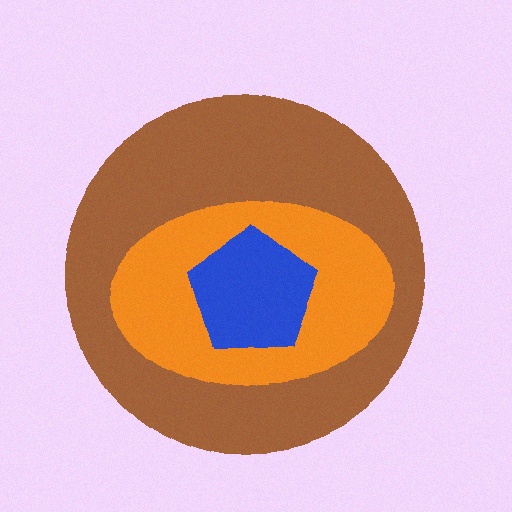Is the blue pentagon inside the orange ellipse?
Yes.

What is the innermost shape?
The blue pentagon.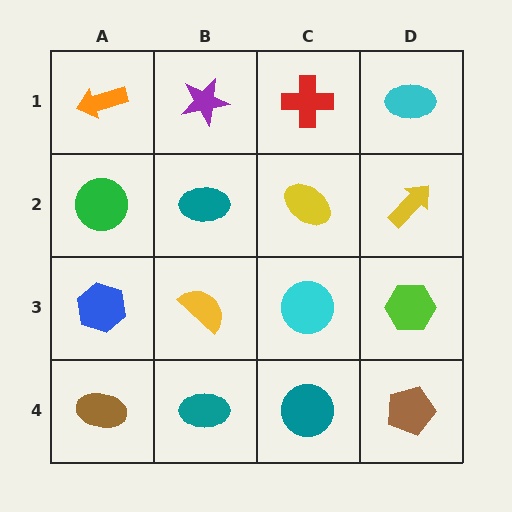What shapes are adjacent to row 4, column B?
A yellow semicircle (row 3, column B), a brown ellipse (row 4, column A), a teal circle (row 4, column C).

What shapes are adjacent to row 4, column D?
A lime hexagon (row 3, column D), a teal circle (row 4, column C).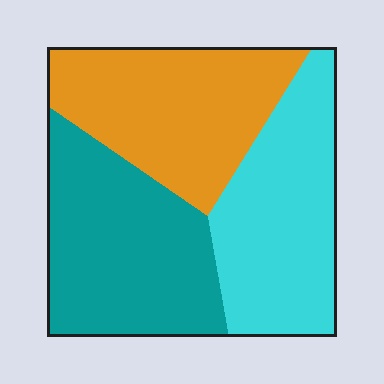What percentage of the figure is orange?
Orange takes up between a sixth and a third of the figure.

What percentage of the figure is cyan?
Cyan takes up about one third (1/3) of the figure.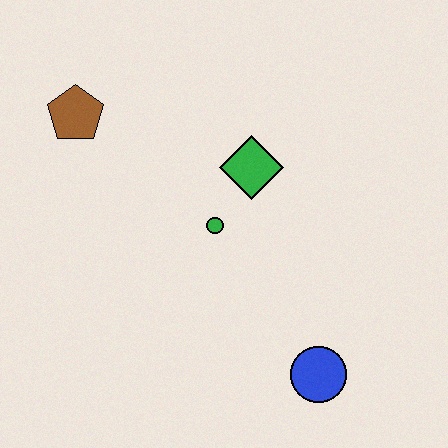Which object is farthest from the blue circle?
The brown pentagon is farthest from the blue circle.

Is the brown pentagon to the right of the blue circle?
No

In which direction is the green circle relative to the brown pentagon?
The green circle is to the right of the brown pentagon.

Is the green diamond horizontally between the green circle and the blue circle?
Yes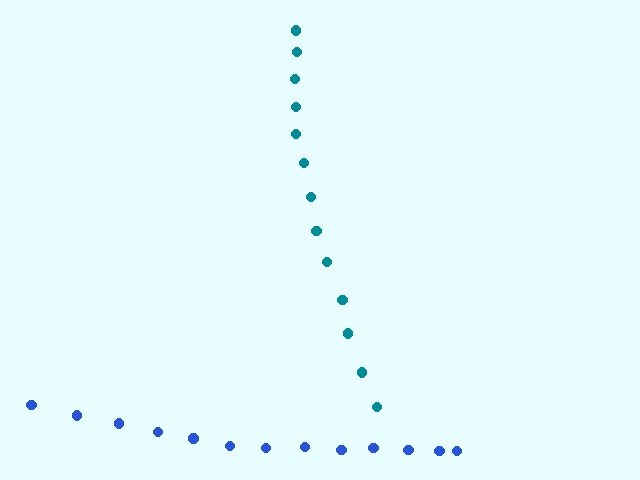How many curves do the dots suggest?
There are 2 distinct paths.